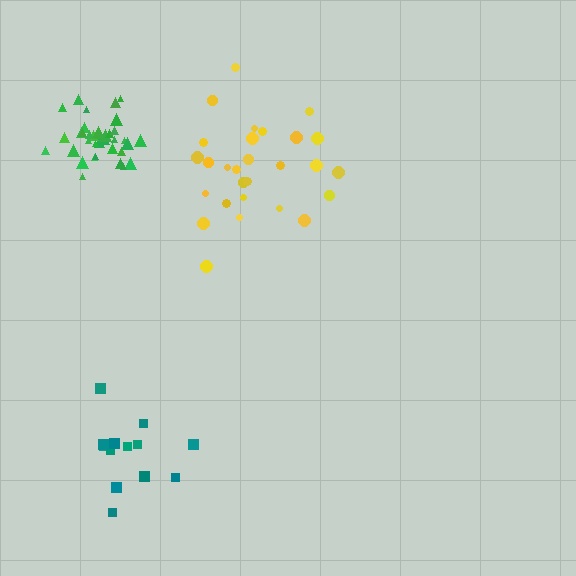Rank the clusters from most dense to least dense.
green, teal, yellow.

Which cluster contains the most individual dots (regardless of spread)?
Green (35).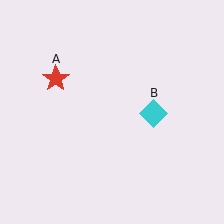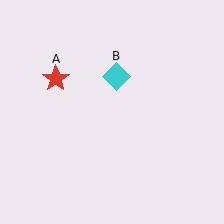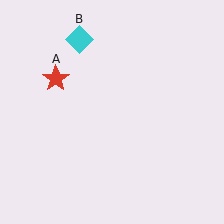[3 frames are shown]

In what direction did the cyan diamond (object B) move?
The cyan diamond (object B) moved up and to the left.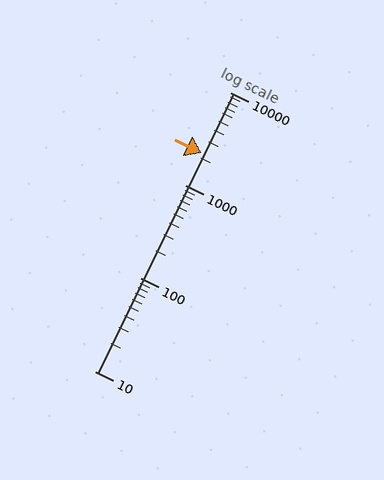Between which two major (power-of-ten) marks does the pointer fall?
The pointer is between 1000 and 10000.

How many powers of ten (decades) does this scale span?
The scale spans 3 decades, from 10 to 10000.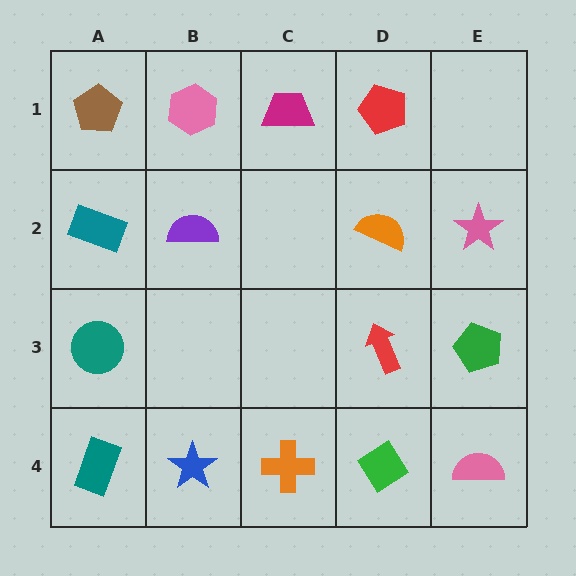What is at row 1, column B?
A pink hexagon.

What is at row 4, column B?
A blue star.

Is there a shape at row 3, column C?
No, that cell is empty.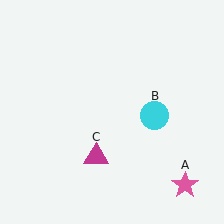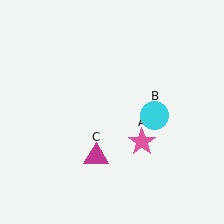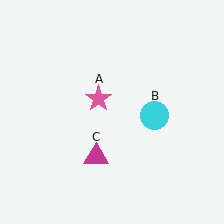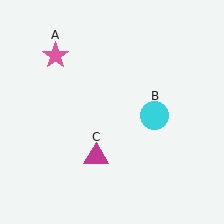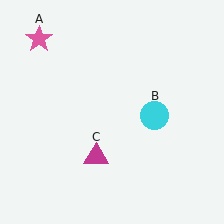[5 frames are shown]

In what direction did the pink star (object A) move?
The pink star (object A) moved up and to the left.